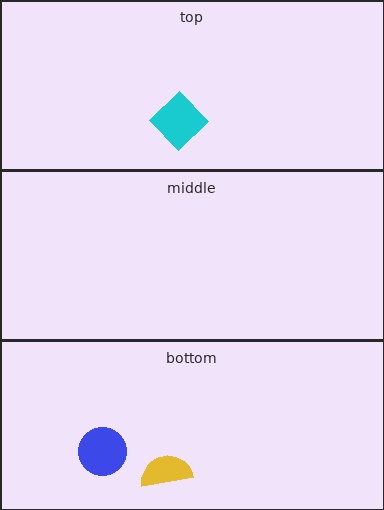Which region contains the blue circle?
The bottom region.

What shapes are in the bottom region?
The blue circle, the yellow semicircle.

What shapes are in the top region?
The cyan diamond.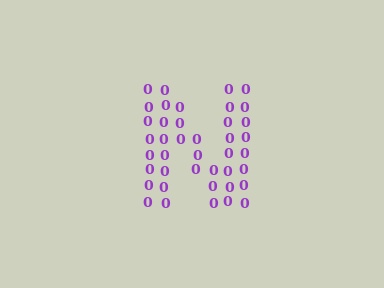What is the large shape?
The large shape is the letter N.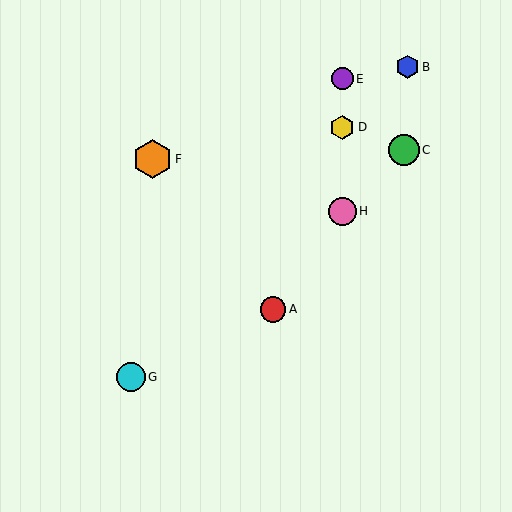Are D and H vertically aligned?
Yes, both are at x≈342.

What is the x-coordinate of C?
Object C is at x≈404.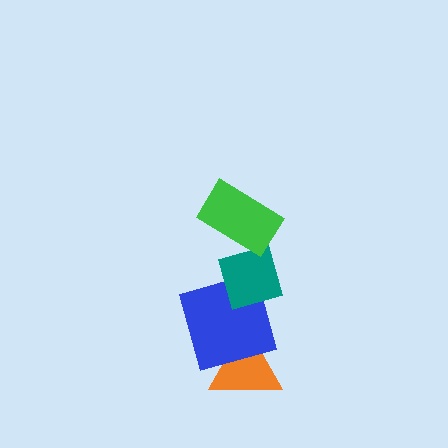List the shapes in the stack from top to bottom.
From top to bottom: the green rectangle, the teal square, the blue square, the orange triangle.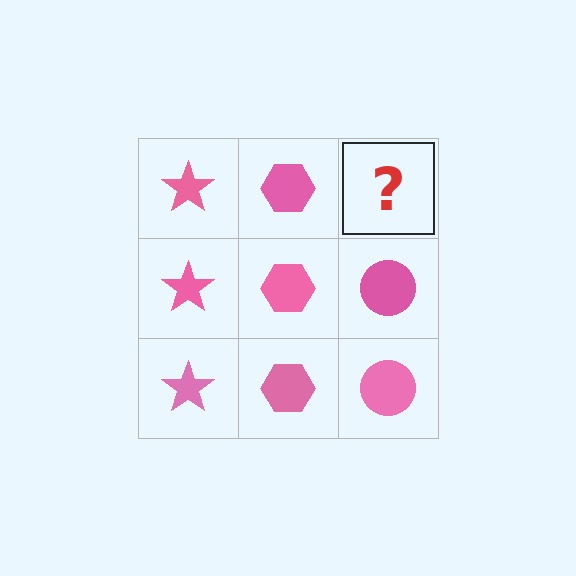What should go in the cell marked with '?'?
The missing cell should contain a pink circle.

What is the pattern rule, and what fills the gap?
The rule is that each column has a consistent shape. The gap should be filled with a pink circle.